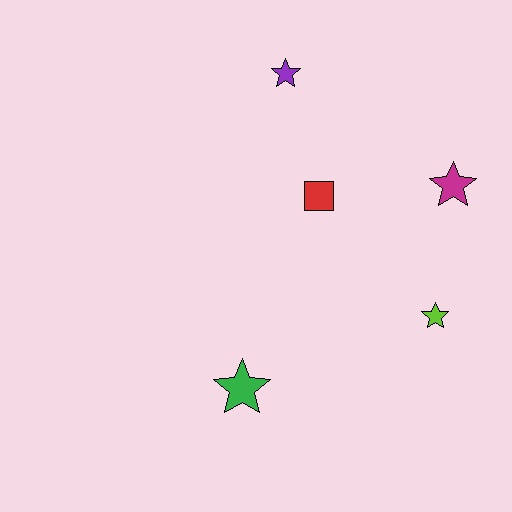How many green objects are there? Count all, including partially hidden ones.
There is 1 green object.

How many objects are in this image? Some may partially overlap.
There are 5 objects.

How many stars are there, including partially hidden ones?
There are 4 stars.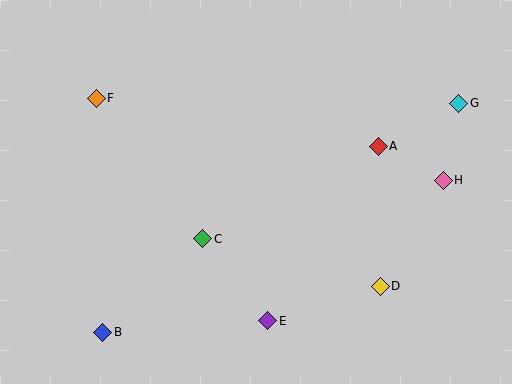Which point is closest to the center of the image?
Point C at (203, 239) is closest to the center.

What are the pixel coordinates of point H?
Point H is at (443, 180).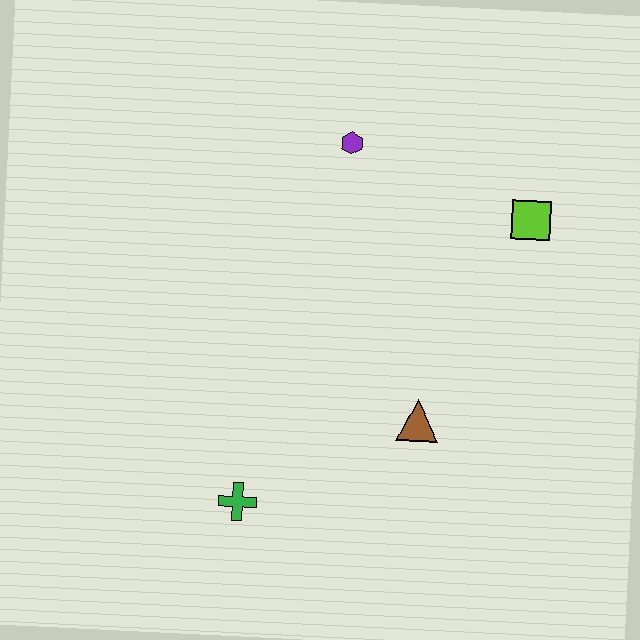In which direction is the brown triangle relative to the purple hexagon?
The brown triangle is below the purple hexagon.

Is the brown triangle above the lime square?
No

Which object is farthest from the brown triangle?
The purple hexagon is farthest from the brown triangle.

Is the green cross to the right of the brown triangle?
No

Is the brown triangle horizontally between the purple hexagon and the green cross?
No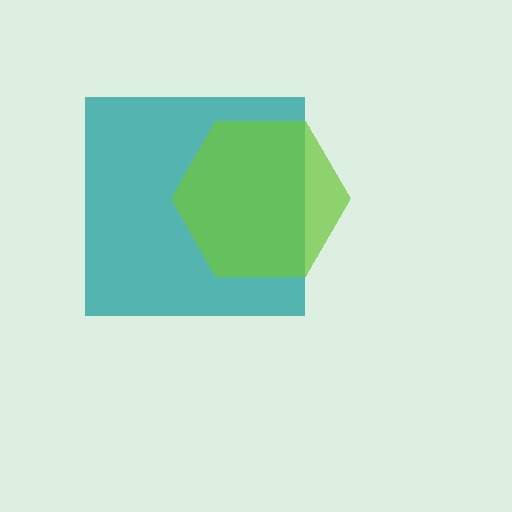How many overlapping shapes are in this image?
There are 2 overlapping shapes in the image.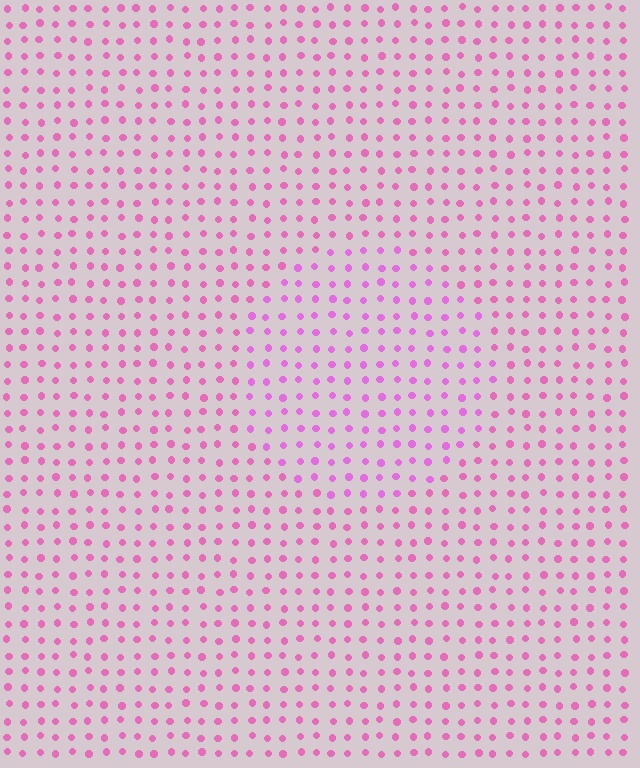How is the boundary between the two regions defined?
The boundary is defined purely by a slight shift in hue (about 20 degrees). Spacing, size, and orientation are identical on both sides.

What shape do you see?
I see a circle.